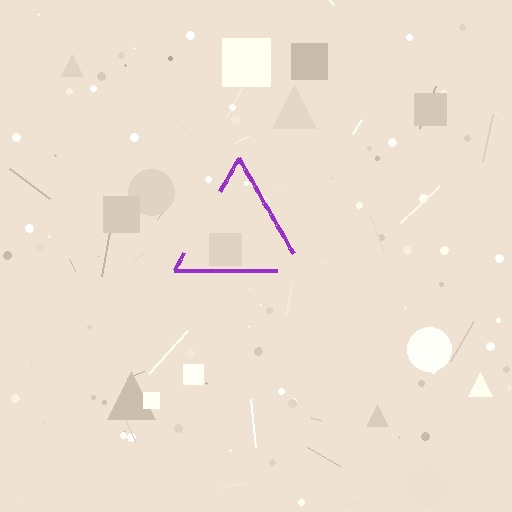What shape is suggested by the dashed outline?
The dashed outline suggests a triangle.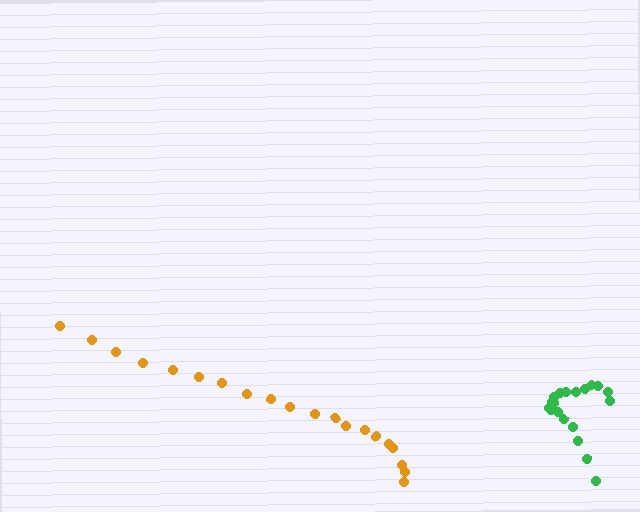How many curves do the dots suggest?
There are 2 distinct paths.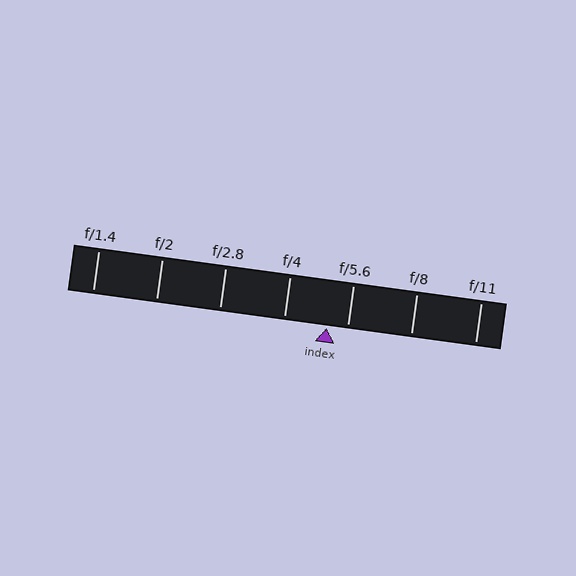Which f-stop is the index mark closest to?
The index mark is closest to f/5.6.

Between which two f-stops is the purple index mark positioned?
The index mark is between f/4 and f/5.6.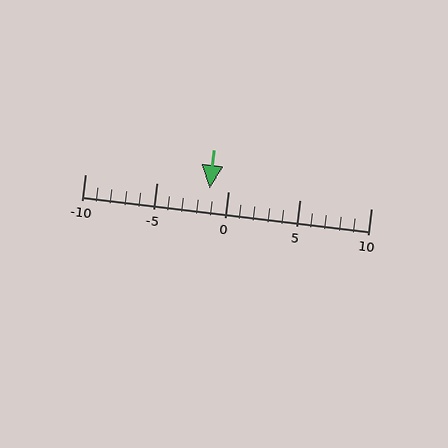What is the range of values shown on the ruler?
The ruler shows values from -10 to 10.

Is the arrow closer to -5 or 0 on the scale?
The arrow is closer to 0.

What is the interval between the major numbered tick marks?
The major tick marks are spaced 5 units apart.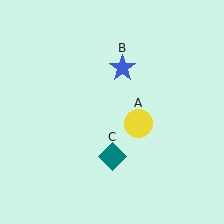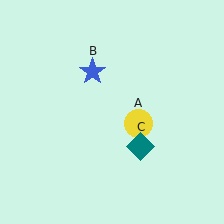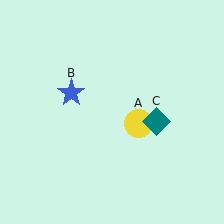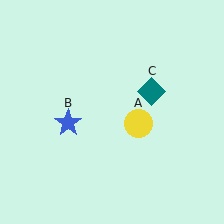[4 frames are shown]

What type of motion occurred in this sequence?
The blue star (object B), teal diamond (object C) rotated counterclockwise around the center of the scene.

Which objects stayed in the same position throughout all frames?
Yellow circle (object A) remained stationary.